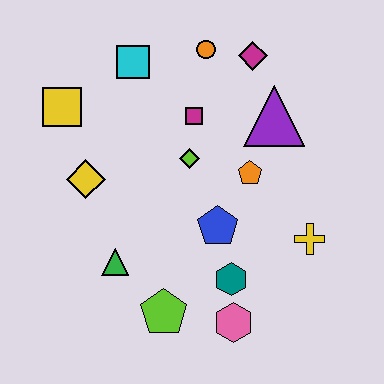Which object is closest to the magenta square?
The lime diamond is closest to the magenta square.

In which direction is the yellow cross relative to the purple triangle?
The yellow cross is below the purple triangle.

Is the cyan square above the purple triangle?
Yes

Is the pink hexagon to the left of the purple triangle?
Yes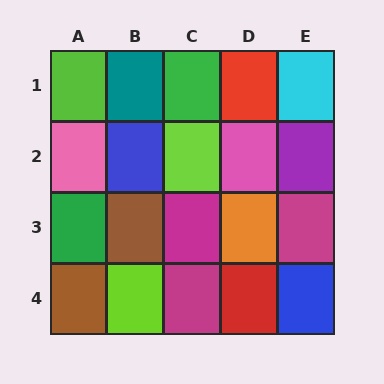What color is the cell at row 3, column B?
Brown.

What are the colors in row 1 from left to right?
Lime, teal, green, red, cyan.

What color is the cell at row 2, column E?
Purple.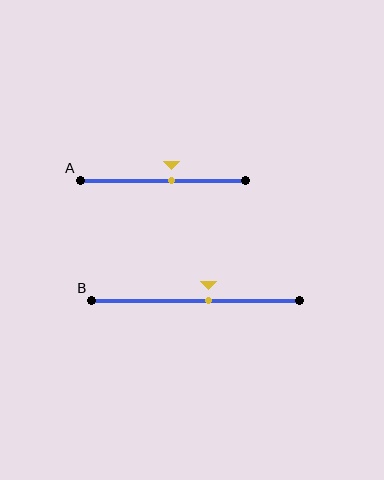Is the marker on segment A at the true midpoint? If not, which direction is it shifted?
No, the marker on segment A is shifted to the right by about 6% of the segment length.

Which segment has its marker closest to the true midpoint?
Segment A has its marker closest to the true midpoint.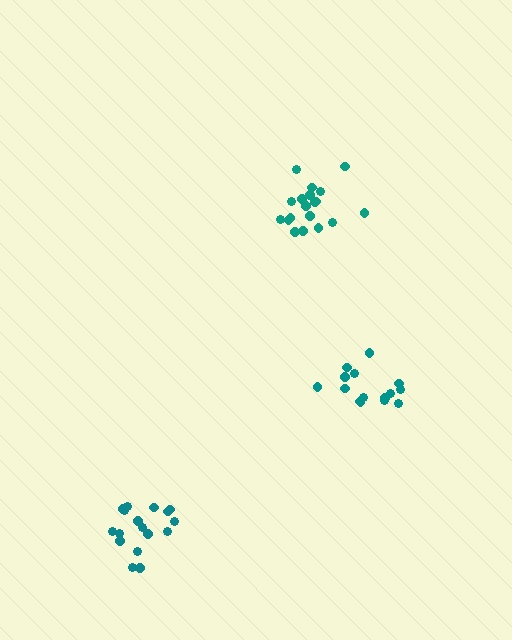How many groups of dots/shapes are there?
There are 3 groups.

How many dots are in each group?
Group 1: 15 dots, Group 2: 19 dots, Group 3: 17 dots (51 total).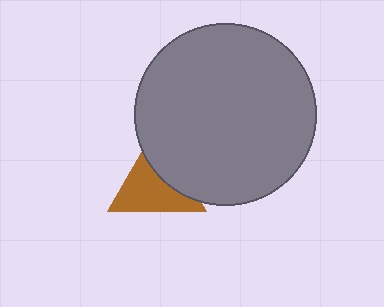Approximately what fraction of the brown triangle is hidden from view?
Roughly 38% of the brown triangle is hidden behind the gray circle.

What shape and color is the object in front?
The object in front is a gray circle.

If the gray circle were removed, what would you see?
You would see the complete brown triangle.